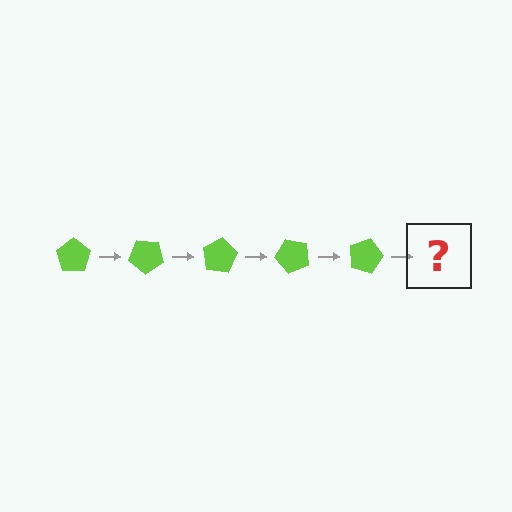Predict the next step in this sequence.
The next step is a lime pentagon rotated 200 degrees.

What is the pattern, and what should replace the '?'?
The pattern is that the pentagon rotates 40 degrees each step. The '?' should be a lime pentagon rotated 200 degrees.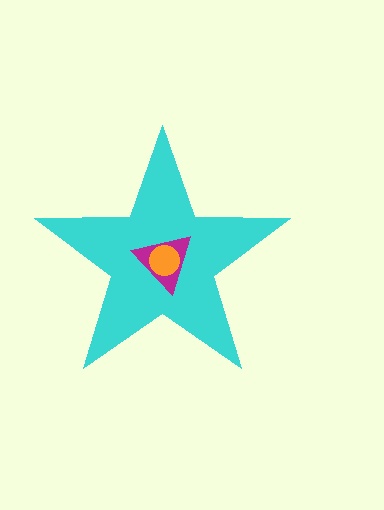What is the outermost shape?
The cyan star.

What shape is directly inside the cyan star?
The magenta triangle.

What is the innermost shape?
The orange circle.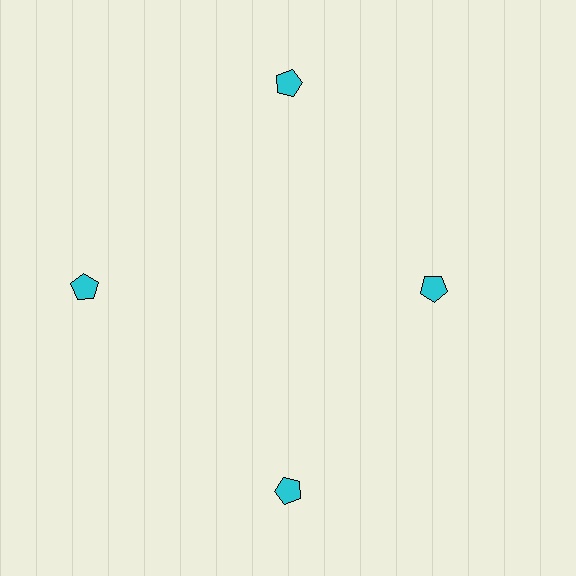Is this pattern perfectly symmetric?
No. The 4 cyan pentagons are arranged in a ring, but one element near the 3 o'clock position is pulled inward toward the center, breaking the 4-fold rotational symmetry.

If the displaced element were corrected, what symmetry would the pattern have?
It would have 4-fold rotational symmetry — the pattern would map onto itself every 90 degrees.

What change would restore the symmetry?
The symmetry would be restored by moving it outward, back onto the ring so that all 4 pentagons sit at equal angles and equal distance from the center.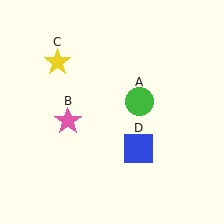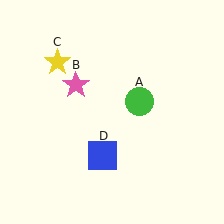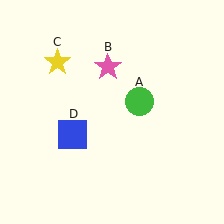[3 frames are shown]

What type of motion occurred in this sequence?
The pink star (object B), blue square (object D) rotated clockwise around the center of the scene.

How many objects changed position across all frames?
2 objects changed position: pink star (object B), blue square (object D).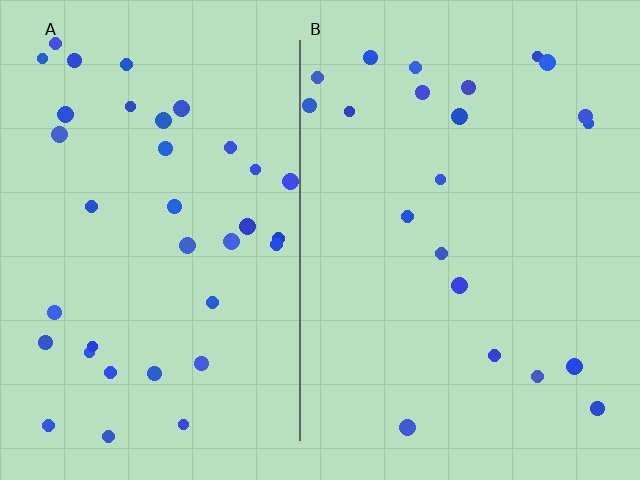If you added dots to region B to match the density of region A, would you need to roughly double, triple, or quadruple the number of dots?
Approximately double.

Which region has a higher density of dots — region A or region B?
A (the left).